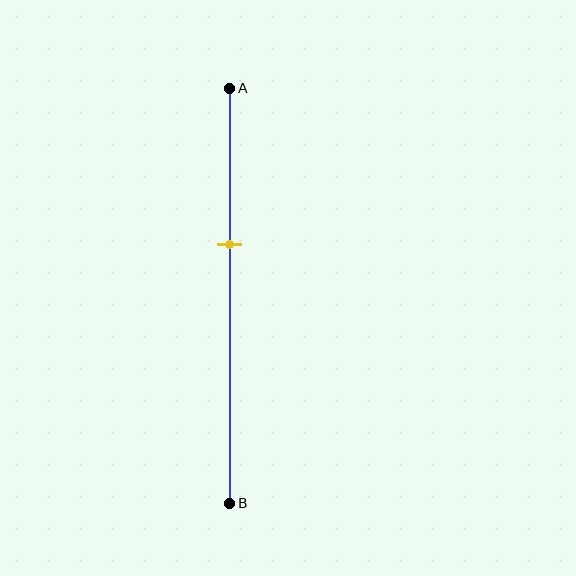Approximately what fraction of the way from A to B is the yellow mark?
The yellow mark is approximately 40% of the way from A to B.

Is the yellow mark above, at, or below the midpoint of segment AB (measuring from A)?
The yellow mark is above the midpoint of segment AB.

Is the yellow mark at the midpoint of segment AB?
No, the mark is at about 40% from A, not at the 50% midpoint.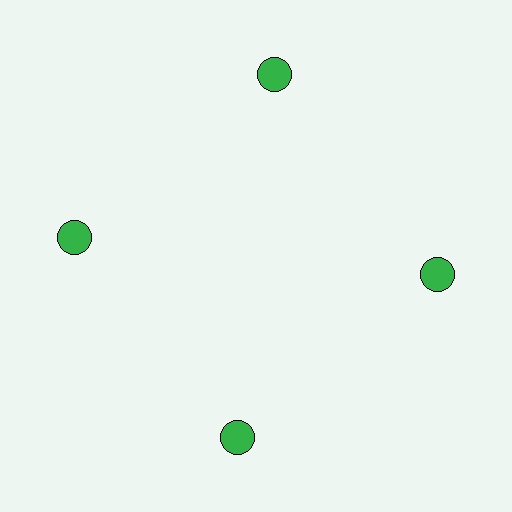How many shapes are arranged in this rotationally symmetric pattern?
There are 4 shapes, arranged in 4 groups of 1.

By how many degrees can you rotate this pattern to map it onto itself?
The pattern maps onto itself every 90 degrees of rotation.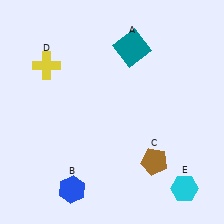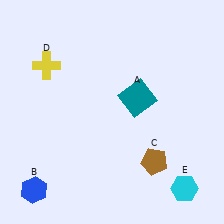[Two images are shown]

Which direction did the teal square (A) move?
The teal square (A) moved down.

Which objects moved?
The objects that moved are: the teal square (A), the blue hexagon (B).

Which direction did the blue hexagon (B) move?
The blue hexagon (B) moved left.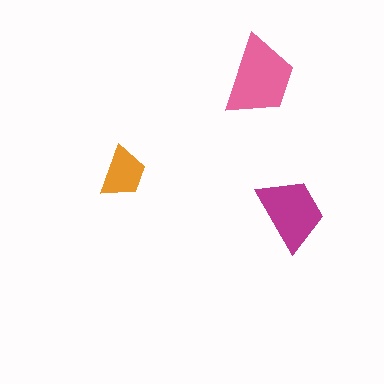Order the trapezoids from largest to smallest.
the pink one, the magenta one, the orange one.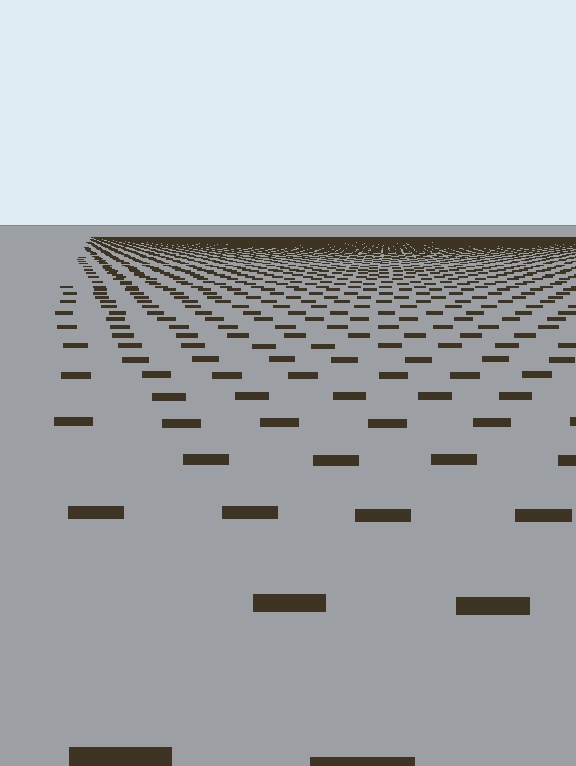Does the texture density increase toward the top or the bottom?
Density increases toward the top.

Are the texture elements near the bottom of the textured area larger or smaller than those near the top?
Larger. Near the bottom, elements are closer to the viewer and appear at a bigger on-screen size.